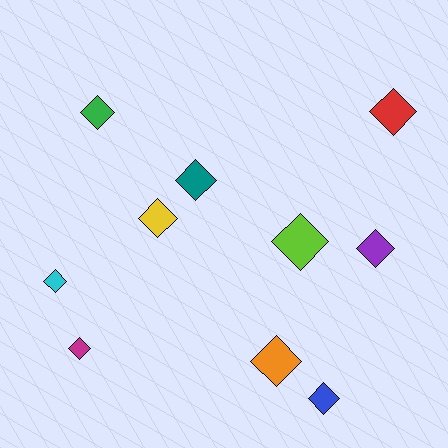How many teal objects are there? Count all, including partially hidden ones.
There is 1 teal object.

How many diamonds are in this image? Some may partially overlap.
There are 10 diamonds.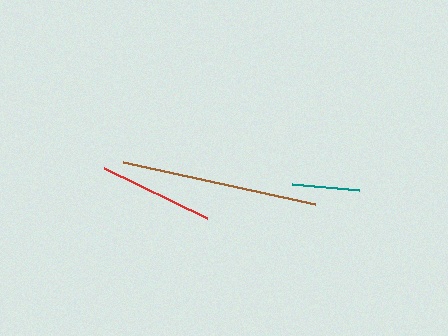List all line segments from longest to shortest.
From longest to shortest: brown, red, teal.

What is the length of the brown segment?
The brown segment is approximately 197 pixels long.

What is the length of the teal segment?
The teal segment is approximately 67 pixels long.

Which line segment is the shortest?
The teal line is the shortest at approximately 67 pixels.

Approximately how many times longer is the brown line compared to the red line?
The brown line is approximately 1.7 times the length of the red line.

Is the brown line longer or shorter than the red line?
The brown line is longer than the red line.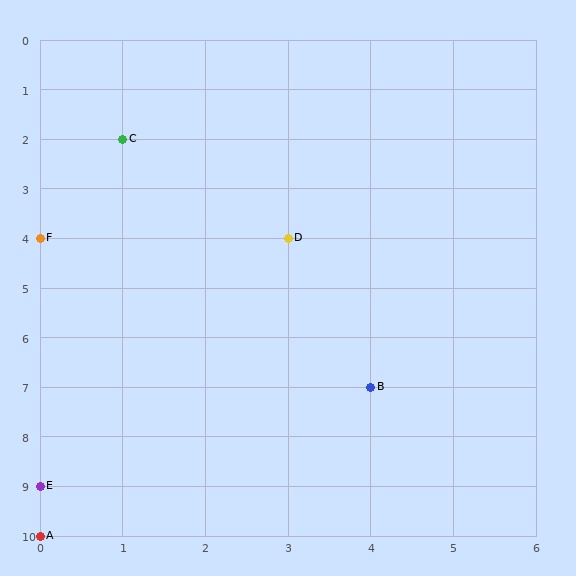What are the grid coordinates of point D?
Point D is at grid coordinates (3, 4).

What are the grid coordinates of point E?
Point E is at grid coordinates (0, 9).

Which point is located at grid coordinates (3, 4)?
Point D is at (3, 4).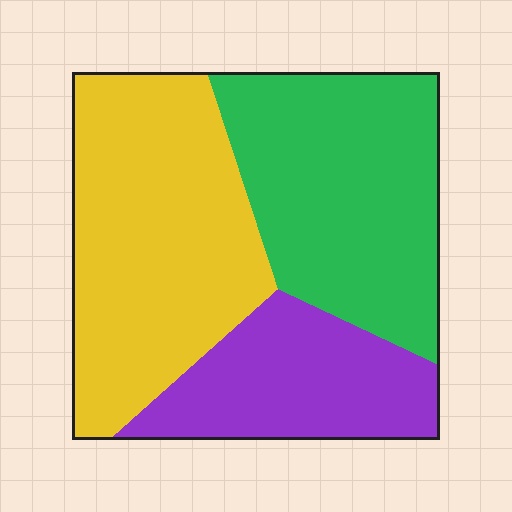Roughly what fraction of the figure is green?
Green takes up about three eighths (3/8) of the figure.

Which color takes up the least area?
Purple, at roughly 25%.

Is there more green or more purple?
Green.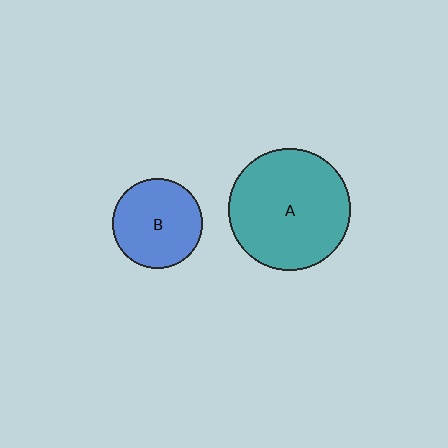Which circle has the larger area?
Circle A (teal).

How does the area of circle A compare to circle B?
Approximately 1.8 times.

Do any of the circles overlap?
No, none of the circles overlap.